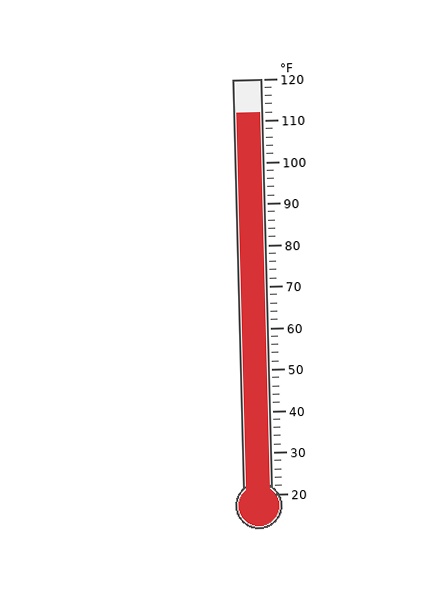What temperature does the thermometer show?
The thermometer shows approximately 112°F.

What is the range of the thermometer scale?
The thermometer scale ranges from 20°F to 120°F.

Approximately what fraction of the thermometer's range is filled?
The thermometer is filled to approximately 90% of its range.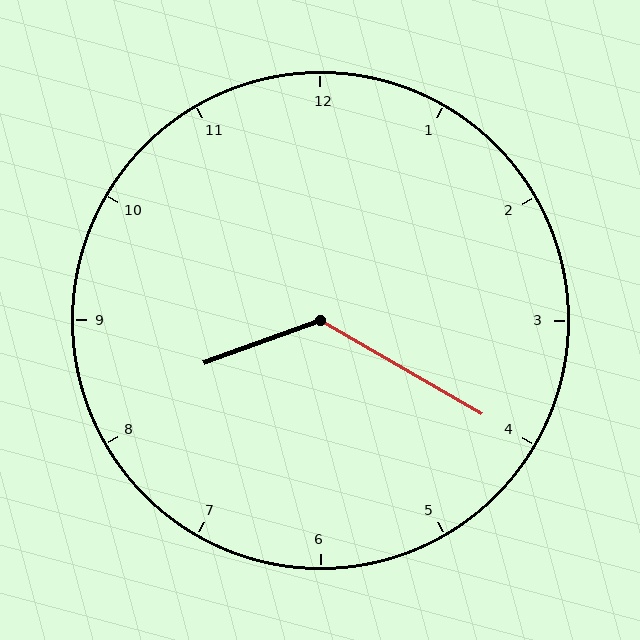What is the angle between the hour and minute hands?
Approximately 130 degrees.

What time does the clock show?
8:20.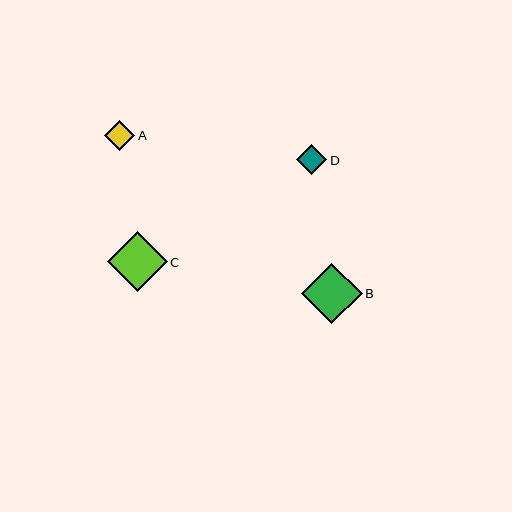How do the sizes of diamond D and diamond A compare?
Diamond D and diamond A are approximately the same size.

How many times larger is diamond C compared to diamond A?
Diamond C is approximately 2.0 times the size of diamond A.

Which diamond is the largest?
Diamond B is the largest with a size of approximately 61 pixels.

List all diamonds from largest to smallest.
From largest to smallest: B, C, D, A.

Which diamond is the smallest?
Diamond A is the smallest with a size of approximately 30 pixels.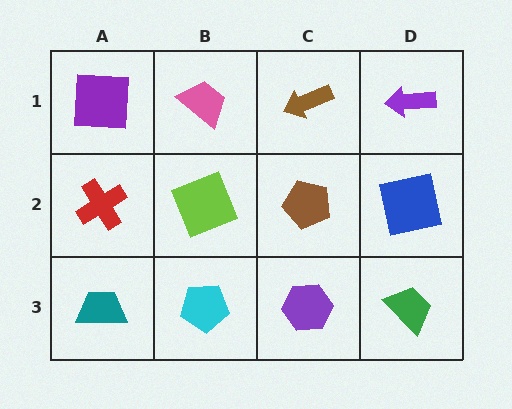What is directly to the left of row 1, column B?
A purple square.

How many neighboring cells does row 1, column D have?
2.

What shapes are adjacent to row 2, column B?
A pink trapezoid (row 1, column B), a cyan pentagon (row 3, column B), a red cross (row 2, column A), a brown pentagon (row 2, column C).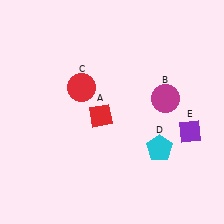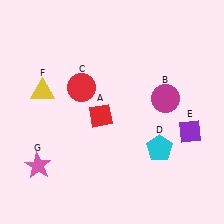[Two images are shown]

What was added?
A yellow triangle (F), a pink star (G) were added in Image 2.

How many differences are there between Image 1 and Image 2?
There are 2 differences between the two images.